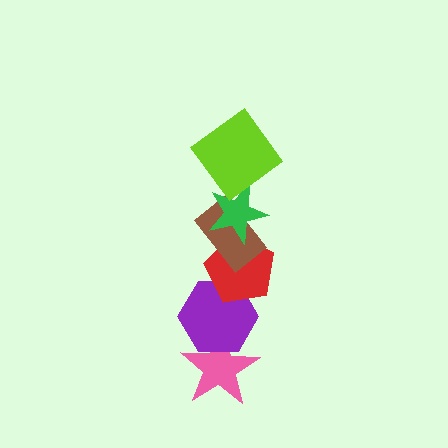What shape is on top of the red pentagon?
The brown rectangle is on top of the red pentagon.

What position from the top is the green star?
The green star is 2nd from the top.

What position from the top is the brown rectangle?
The brown rectangle is 3rd from the top.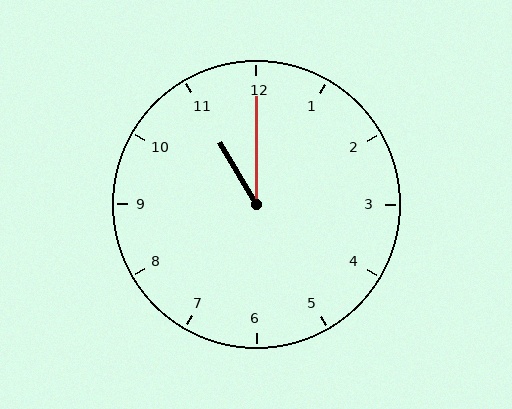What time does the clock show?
11:00.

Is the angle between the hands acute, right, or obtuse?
It is acute.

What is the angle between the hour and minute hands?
Approximately 30 degrees.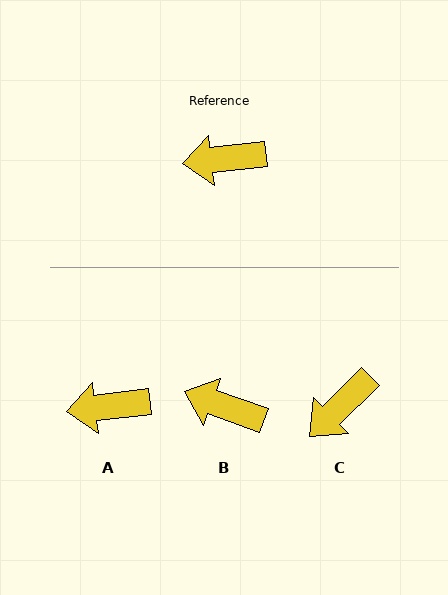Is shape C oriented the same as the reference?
No, it is off by about 38 degrees.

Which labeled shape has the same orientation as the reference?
A.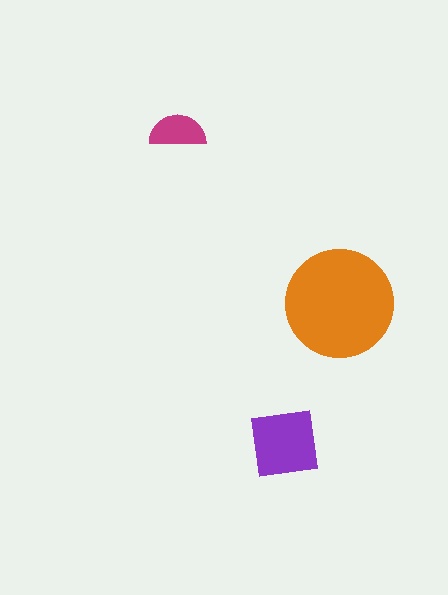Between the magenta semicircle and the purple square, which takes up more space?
The purple square.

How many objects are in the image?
There are 3 objects in the image.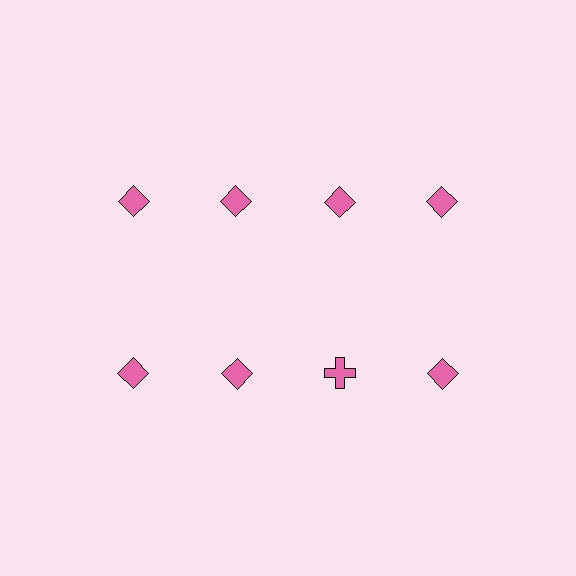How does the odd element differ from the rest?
It has a different shape: cross instead of diamond.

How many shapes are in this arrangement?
There are 8 shapes arranged in a grid pattern.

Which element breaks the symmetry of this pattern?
The pink cross in the second row, center column breaks the symmetry. All other shapes are pink diamonds.